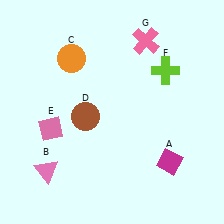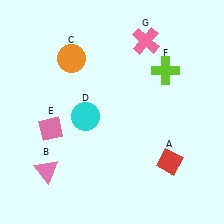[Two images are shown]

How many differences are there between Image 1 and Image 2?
There are 2 differences between the two images.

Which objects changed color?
A changed from magenta to red. D changed from brown to cyan.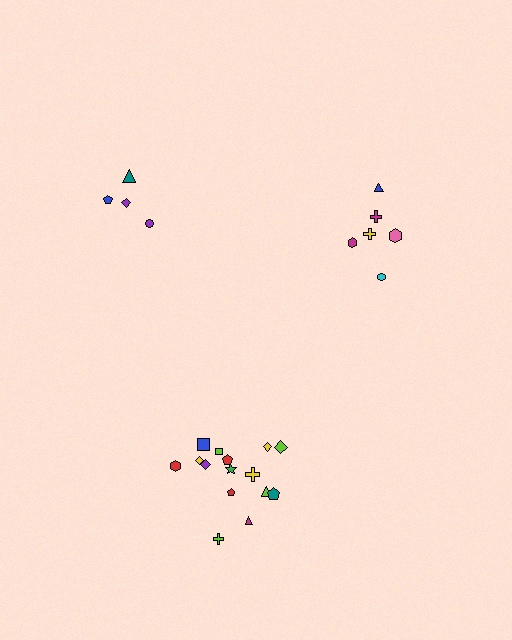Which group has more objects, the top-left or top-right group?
The top-right group.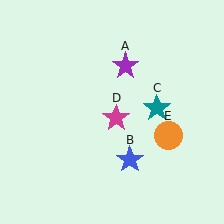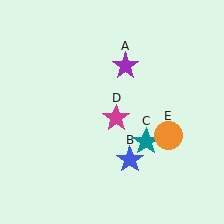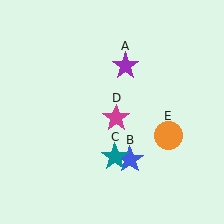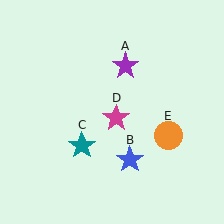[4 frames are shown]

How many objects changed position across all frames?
1 object changed position: teal star (object C).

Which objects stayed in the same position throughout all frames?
Purple star (object A) and blue star (object B) and magenta star (object D) and orange circle (object E) remained stationary.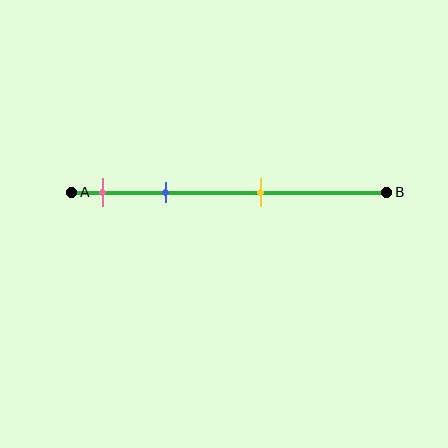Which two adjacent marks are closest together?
The pink and blue marks are the closest adjacent pair.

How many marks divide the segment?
There are 3 marks dividing the segment.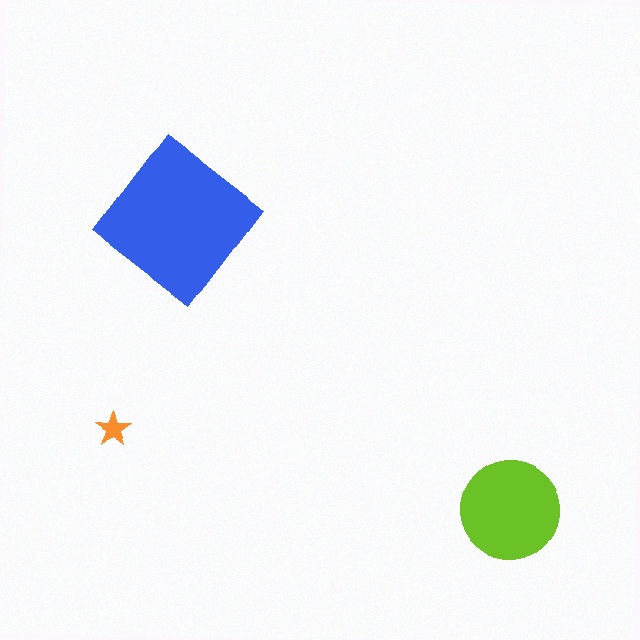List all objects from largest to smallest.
The blue diamond, the lime circle, the orange star.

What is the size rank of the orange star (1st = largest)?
3rd.